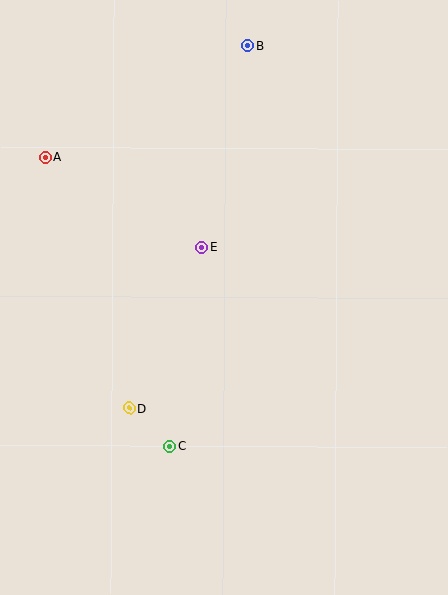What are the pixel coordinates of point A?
Point A is at (45, 157).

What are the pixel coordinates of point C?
Point C is at (170, 446).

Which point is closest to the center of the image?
Point E at (202, 247) is closest to the center.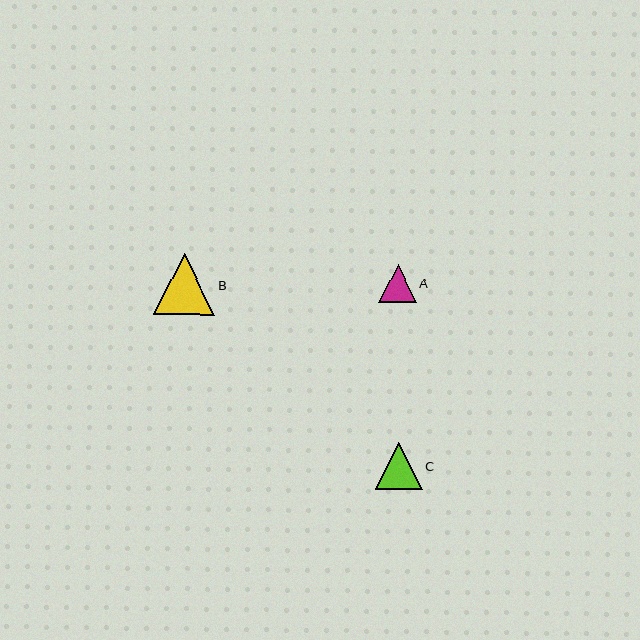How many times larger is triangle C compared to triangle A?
Triangle C is approximately 1.2 times the size of triangle A.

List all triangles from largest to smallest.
From largest to smallest: B, C, A.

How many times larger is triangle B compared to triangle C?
Triangle B is approximately 1.3 times the size of triangle C.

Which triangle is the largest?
Triangle B is the largest with a size of approximately 61 pixels.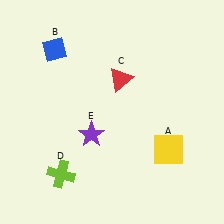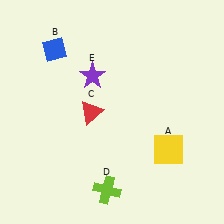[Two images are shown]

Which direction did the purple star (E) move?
The purple star (E) moved up.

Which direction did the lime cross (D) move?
The lime cross (D) moved right.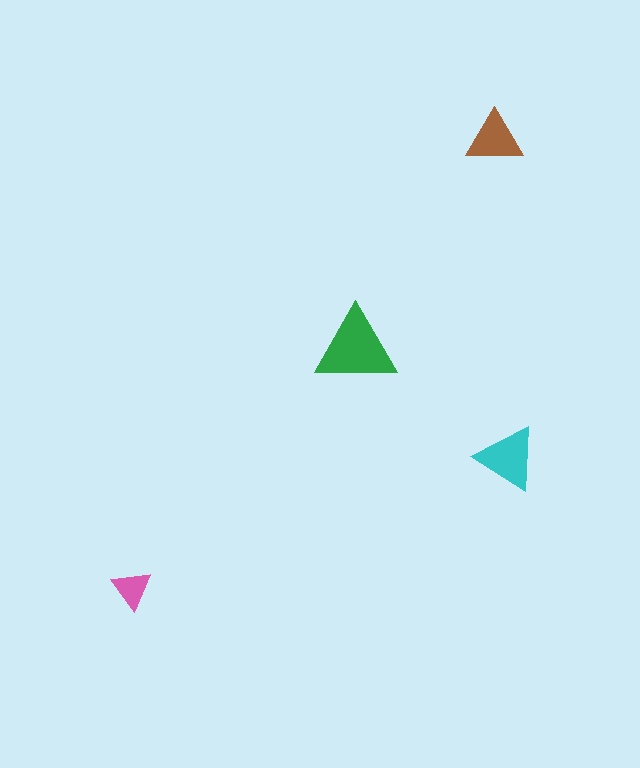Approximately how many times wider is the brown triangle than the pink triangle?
About 1.5 times wider.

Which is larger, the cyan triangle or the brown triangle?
The cyan one.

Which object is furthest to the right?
The cyan triangle is rightmost.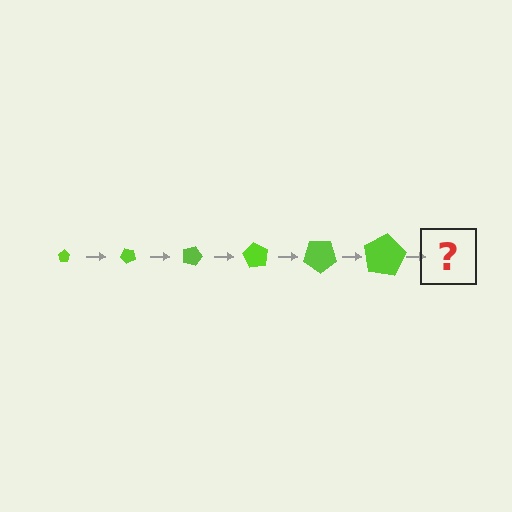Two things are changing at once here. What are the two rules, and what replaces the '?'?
The two rules are that the pentagon grows larger each step and it rotates 45 degrees each step. The '?' should be a pentagon, larger than the previous one and rotated 270 degrees from the start.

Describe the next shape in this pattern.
It should be a pentagon, larger than the previous one and rotated 270 degrees from the start.